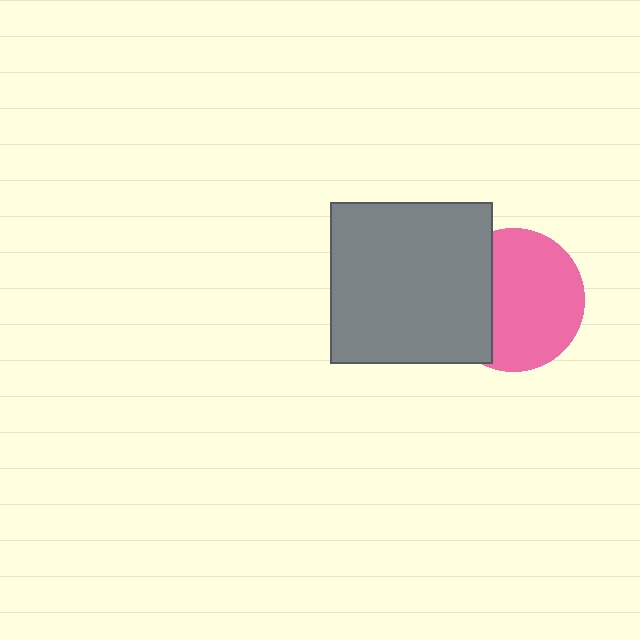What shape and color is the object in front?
The object in front is a gray square.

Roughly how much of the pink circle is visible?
Most of it is visible (roughly 68%).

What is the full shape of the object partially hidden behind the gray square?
The partially hidden object is a pink circle.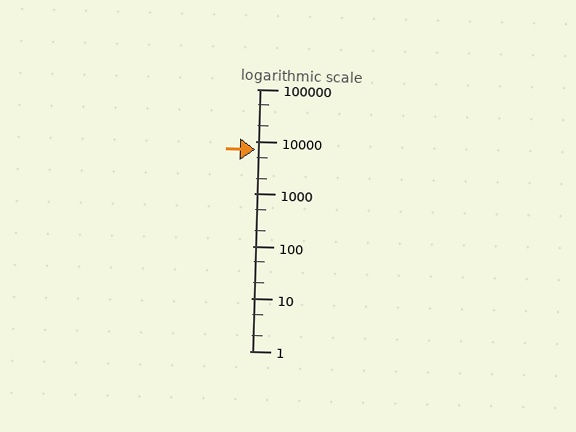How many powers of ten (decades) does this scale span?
The scale spans 5 decades, from 1 to 100000.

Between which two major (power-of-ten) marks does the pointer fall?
The pointer is between 1000 and 10000.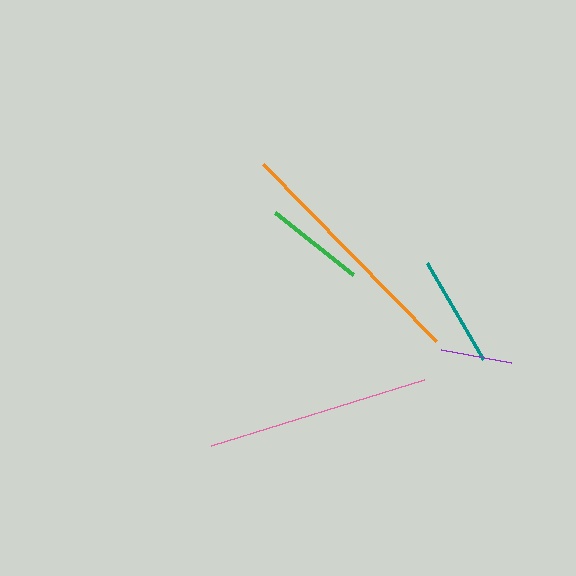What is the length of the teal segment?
The teal segment is approximately 112 pixels long.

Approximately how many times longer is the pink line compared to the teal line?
The pink line is approximately 2.0 times the length of the teal line.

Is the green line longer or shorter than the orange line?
The orange line is longer than the green line.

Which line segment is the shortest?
The purple line is the shortest at approximately 72 pixels.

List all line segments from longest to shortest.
From longest to shortest: orange, pink, teal, green, purple.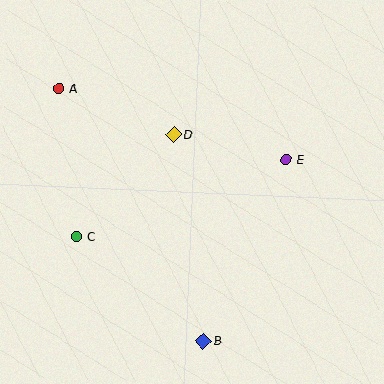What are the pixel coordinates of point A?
Point A is at (59, 89).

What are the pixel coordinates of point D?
Point D is at (174, 135).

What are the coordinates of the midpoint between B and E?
The midpoint between B and E is at (245, 250).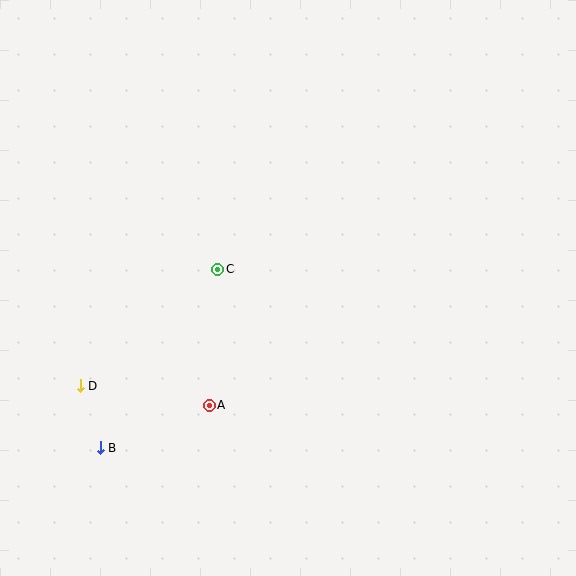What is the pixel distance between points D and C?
The distance between D and C is 180 pixels.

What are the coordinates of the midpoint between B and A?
The midpoint between B and A is at (155, 426).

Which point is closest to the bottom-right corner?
Point A is closest to the bottom-right corner.